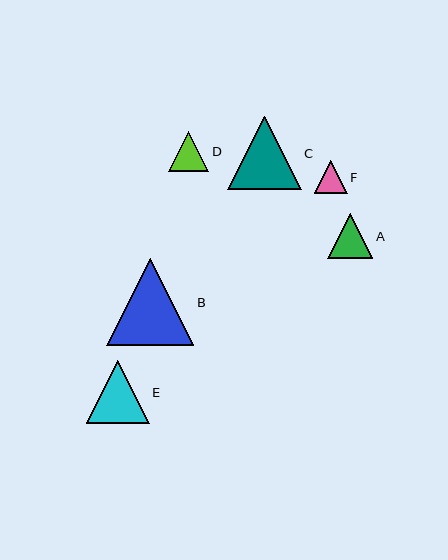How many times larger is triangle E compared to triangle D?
Triangle E is approximately 1.6 times the size of triangle D.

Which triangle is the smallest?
Triangle F is the smallest with a size of approximately 33 pixels.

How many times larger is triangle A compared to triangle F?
Triangle A is approximately 1.4 times the size of triangle F.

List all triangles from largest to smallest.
From largest to smallest: B, C, E, A, D, F.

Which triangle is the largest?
Triangle B is the largest with a size of approximately 87 pixels.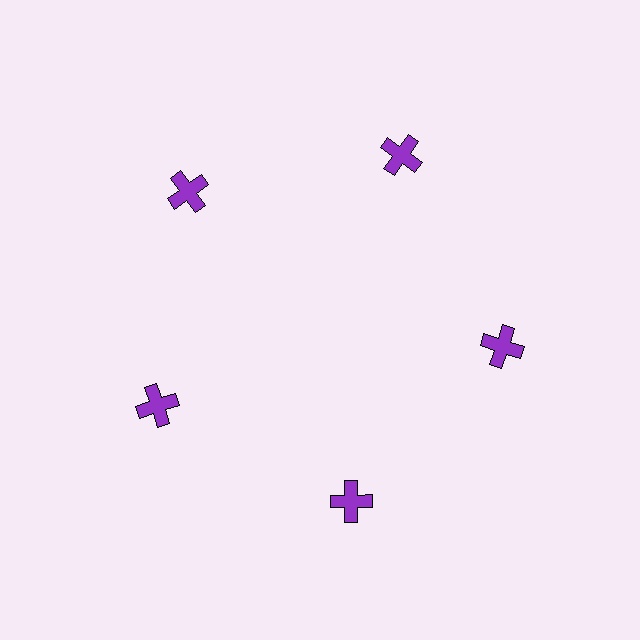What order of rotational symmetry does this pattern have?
This pattern has 5-fold rotational symmetry.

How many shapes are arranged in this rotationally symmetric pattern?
There are 5 shapes, arranged in 5 groups of 1.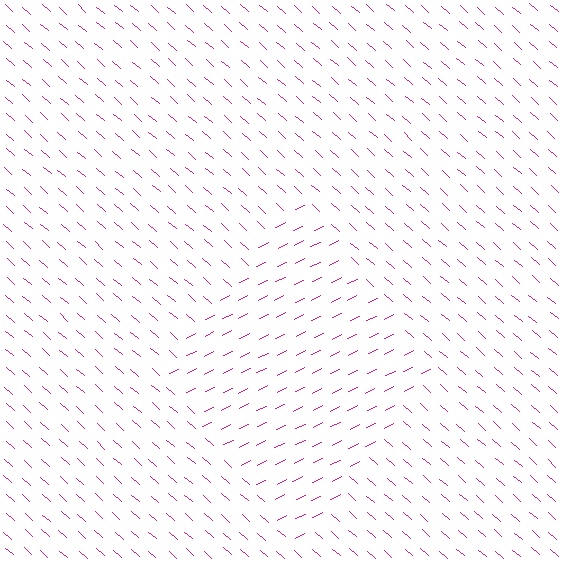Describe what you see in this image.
The image is filled with small magenta line segments. A diamond region in the image has lines oriented differently from the surrounding lines, creating a visible texture boundary.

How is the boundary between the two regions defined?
The boundary is defined purely by a change in line orientation (approximately 68 degrees difference). All lines are the same color and thickness.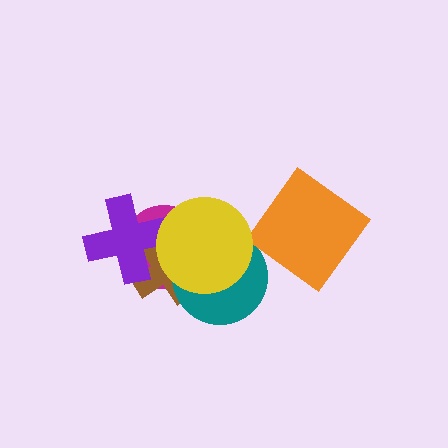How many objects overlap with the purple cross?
3 objects overlap with the purple cross.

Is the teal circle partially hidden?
Yes, it is partially covered by another shape.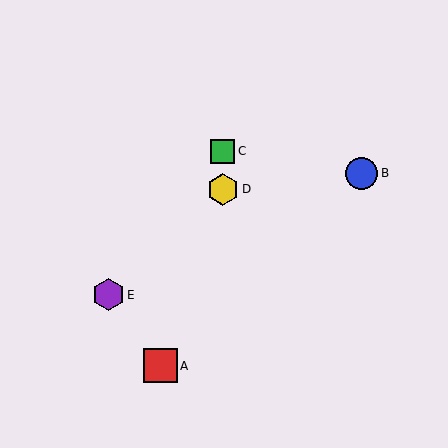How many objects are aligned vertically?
2 objects (C, D) are aligned vertically.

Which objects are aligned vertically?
Objects C, D are aligned vertically.